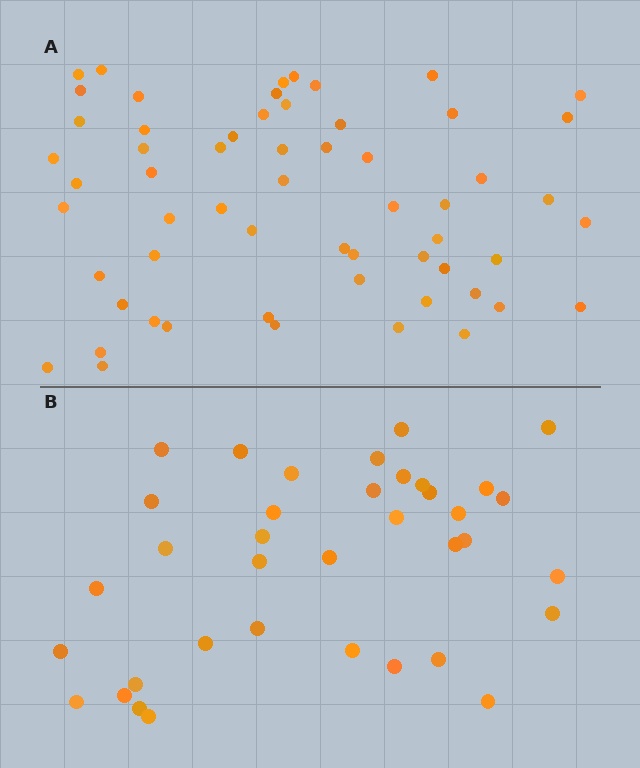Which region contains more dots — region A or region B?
Region A (the top region) has more dots.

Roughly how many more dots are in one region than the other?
Region A has approximately 20 more dots than region B.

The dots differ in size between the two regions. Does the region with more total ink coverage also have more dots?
No. Region B has more total ink coverage because its dots are larger, but region A actually contains more individual dots. Total area can be misleading — the number of items is what matters here.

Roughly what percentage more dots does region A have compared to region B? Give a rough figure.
About 60% more.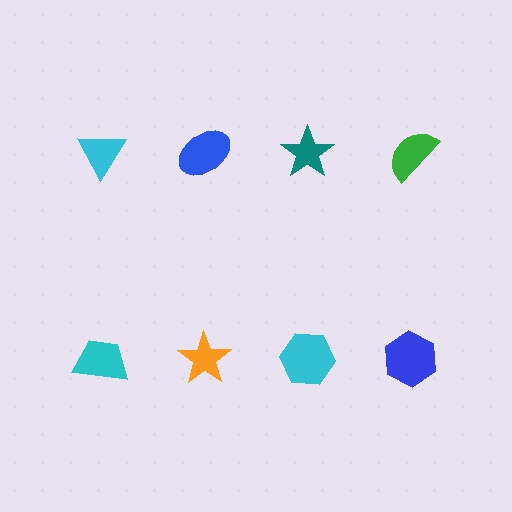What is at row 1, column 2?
A blue ellipse.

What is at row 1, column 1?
A cyan triangle.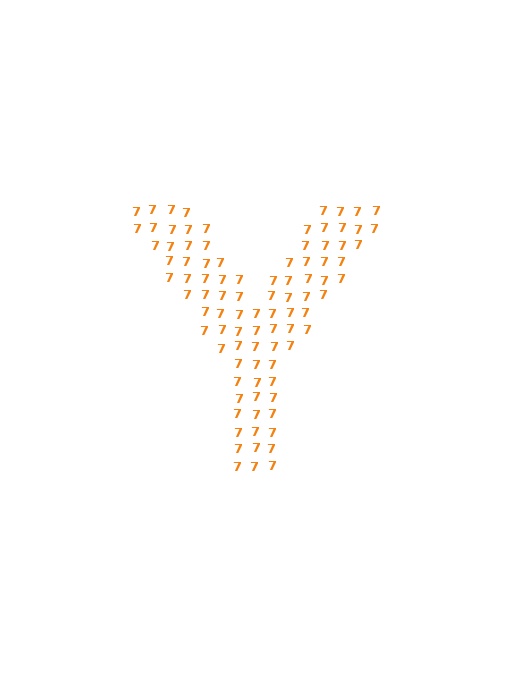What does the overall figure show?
The overall figure shows the letter Y.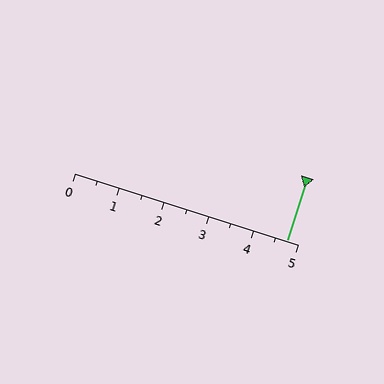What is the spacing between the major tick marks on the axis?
The major ticks are spaced 1 apart.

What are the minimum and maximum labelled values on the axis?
The axis runs from 0 to 5.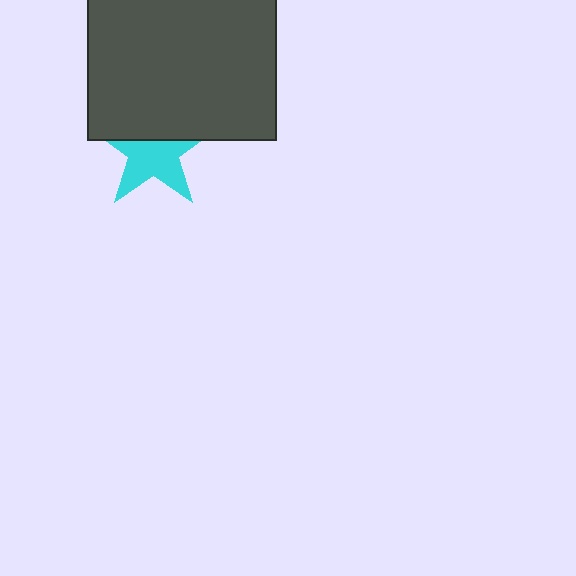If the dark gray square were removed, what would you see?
You would see the complete cyan star.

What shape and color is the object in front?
The object in front is a dark gray square.